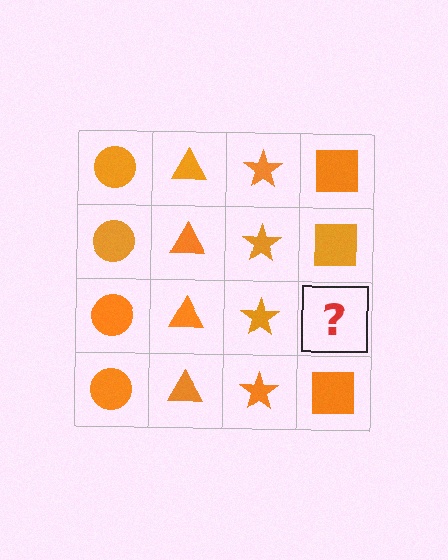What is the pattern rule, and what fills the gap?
The rule is that each column has a consistent shape. The gap should be filled with an orange square.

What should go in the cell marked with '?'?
The missing cell should contain an orange square.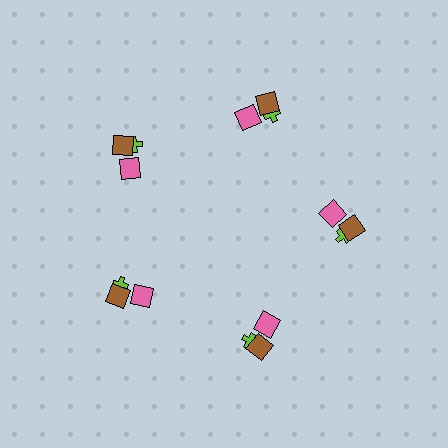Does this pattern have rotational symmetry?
Yes, this pattern has 5-fold rotational symmetry. It looks the same after rotating 72 degrees around the center.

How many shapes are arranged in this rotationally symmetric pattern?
There are 15 shapes, arranged in 5 groups of 3.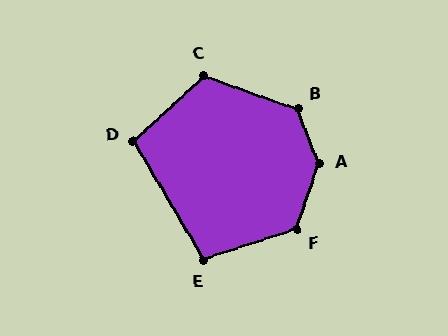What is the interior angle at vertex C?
Approximately 118 degrees (obtuse).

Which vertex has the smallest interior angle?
E, at approximately 102 degrees.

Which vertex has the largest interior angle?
A, at approximately 140 degrees.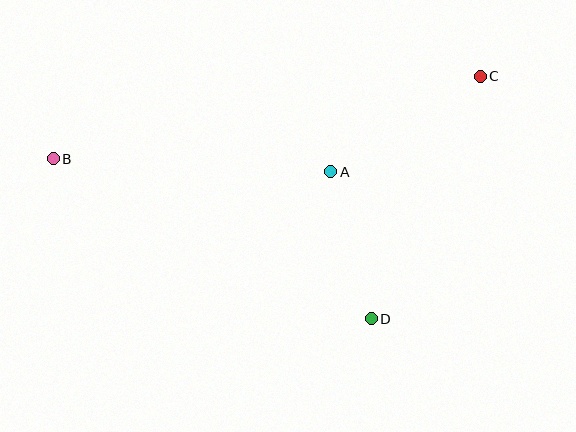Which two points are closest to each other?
Points A and D are closest to each other.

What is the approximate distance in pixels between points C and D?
The distance between C and D is approximately 266 pixels.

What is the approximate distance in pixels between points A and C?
The distance between A and C is approximately 178 pixels.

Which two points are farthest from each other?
Points B and C are farthest from each other.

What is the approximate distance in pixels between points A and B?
The distance between A and B is approximately 278 pixels.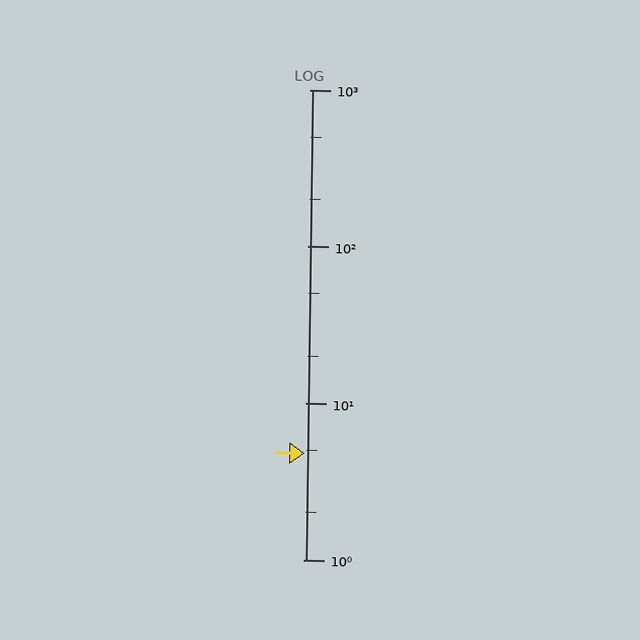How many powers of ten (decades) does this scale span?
The scale spans 3 decades, from 1 to 1000.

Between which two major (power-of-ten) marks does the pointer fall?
The pointer is between 1 and 10.